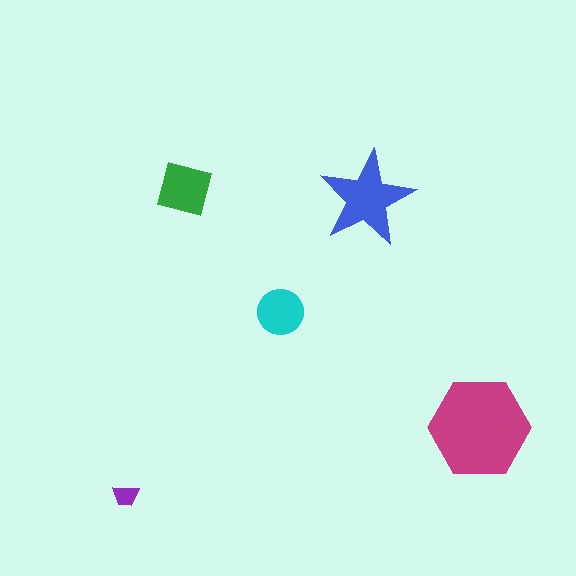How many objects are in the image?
There are 5 objects in the image.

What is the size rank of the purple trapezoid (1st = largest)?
5th.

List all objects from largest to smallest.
The magenta hexagon, the blue star, the green square, the cyan circle, the purple trapezoid.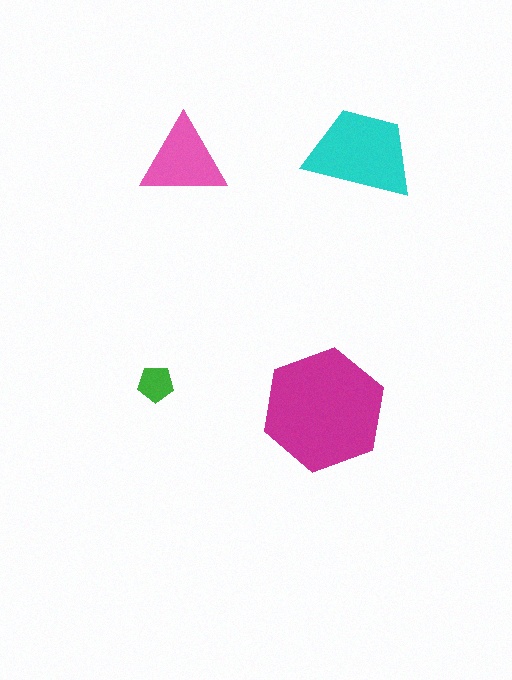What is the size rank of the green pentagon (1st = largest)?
4th.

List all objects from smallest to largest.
The green pentagon, the pink triangle, the cyan trapezoid, the magenta hexagon.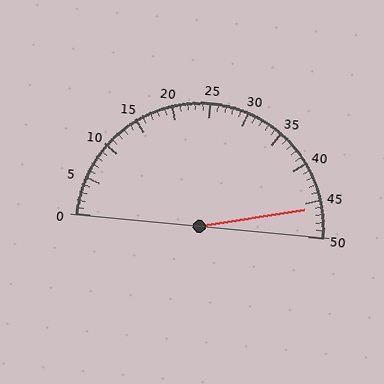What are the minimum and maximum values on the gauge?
The gauge ranges from 0 to 50.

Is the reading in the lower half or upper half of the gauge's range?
The reading is in the upper half of the range (0 to 50).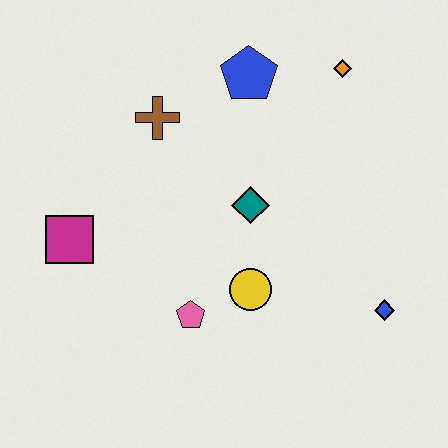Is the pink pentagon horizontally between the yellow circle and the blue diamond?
No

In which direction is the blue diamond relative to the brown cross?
The blue diamond is to the right of the brown cross.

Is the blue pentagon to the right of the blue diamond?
No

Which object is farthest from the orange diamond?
The magenta square is farthest from the orange diamond.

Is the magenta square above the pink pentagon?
Yes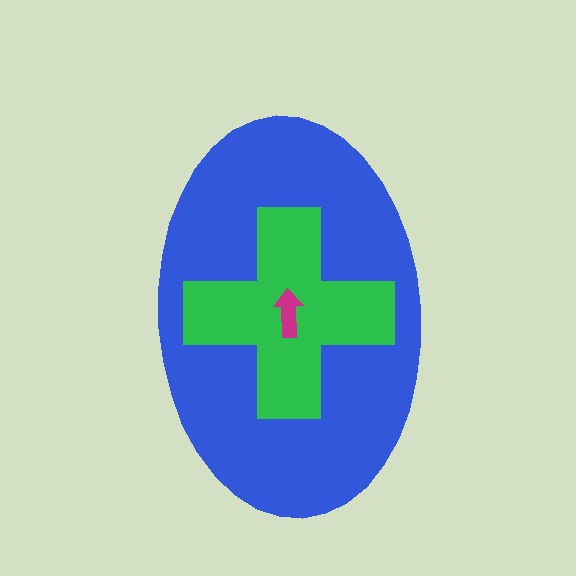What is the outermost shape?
The blue ellipse.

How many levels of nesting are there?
3.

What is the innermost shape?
The magenta arrow.